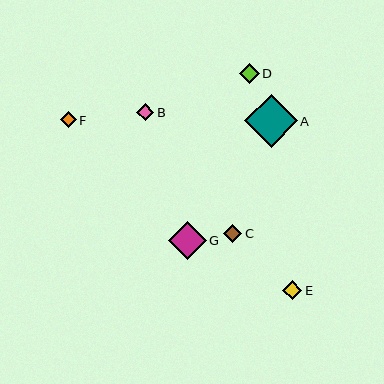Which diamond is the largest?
Diamond A is the largest with a size of approximately 53 pixels.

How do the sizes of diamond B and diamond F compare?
Diamond B and diamond F are approximately the same size.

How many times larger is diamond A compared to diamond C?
Diamond A is approximately 2.9 times the size of diamond C.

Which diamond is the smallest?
Diamond F is the smallest with a size of approximately 16 pixels.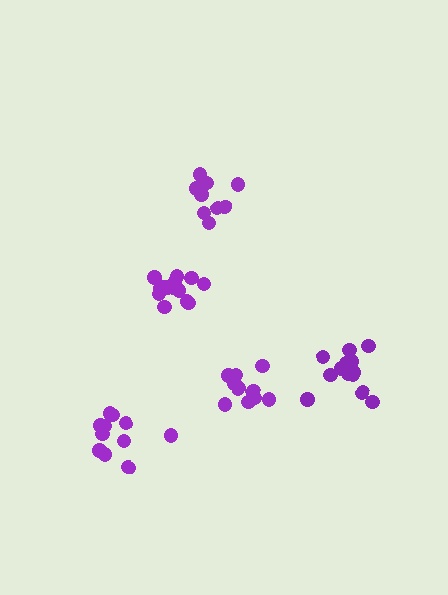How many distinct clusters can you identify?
There are 5 distinct clusters.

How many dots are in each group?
Group 1: 9 dots, Group 2: 14 dots, Group 3: 14 dots, Group 4: 10 dots, Group 5: 11 dots (58 total).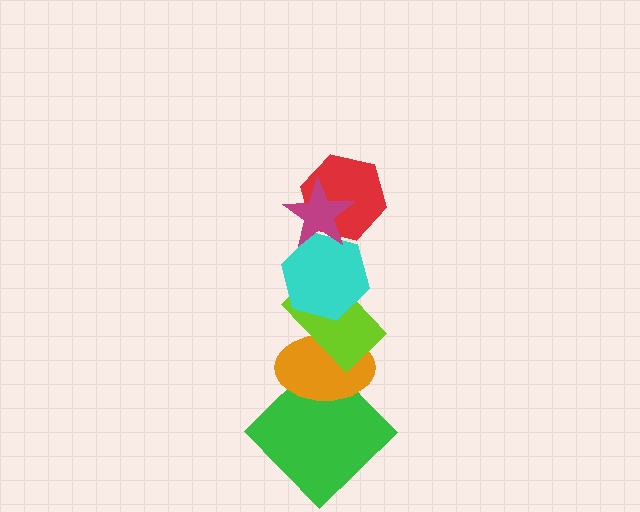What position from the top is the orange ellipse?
The orange ellipse is 5th from the top.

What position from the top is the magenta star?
The magenta star is 1st from the top.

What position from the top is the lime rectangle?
The lime rectangle is 4th from the top.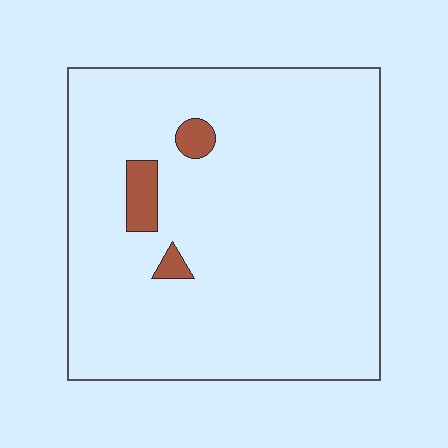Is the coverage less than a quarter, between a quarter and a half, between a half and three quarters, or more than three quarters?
Less than a quarter.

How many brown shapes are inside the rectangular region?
3.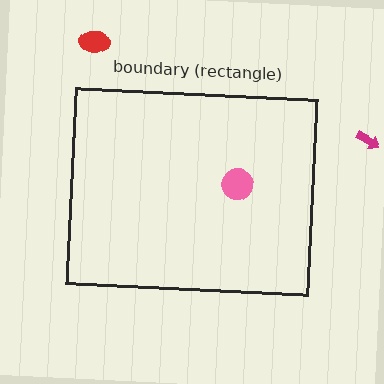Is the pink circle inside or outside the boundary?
Inside.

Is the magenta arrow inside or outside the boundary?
Outside.